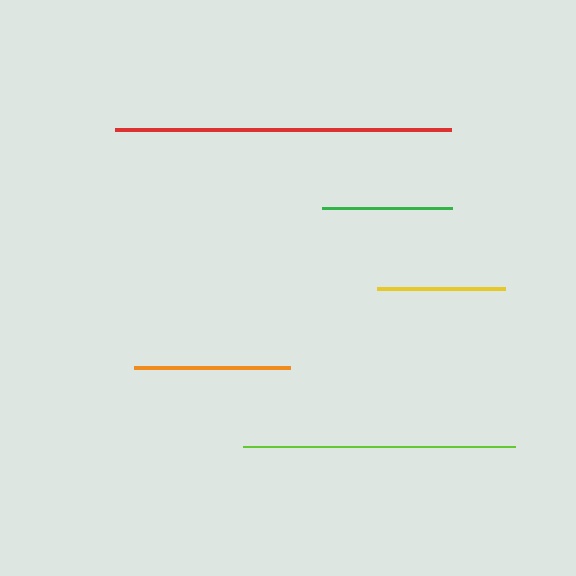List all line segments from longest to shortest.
From longest to shortest: red, lime, orange, green, yellow.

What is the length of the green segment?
The green segment is approximately 130 pixels long.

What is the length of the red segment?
The red segment is approximately 336 pixels long.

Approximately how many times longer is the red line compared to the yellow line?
The red line is approximately 2.6 times the length of the yellow line.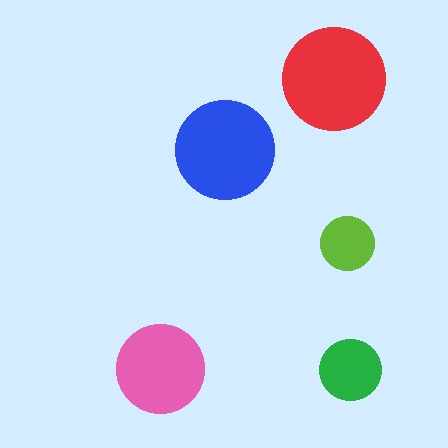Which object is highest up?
The red circle is topmost.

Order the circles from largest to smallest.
the red one, the blue one, the pink one, the green one, the lime one.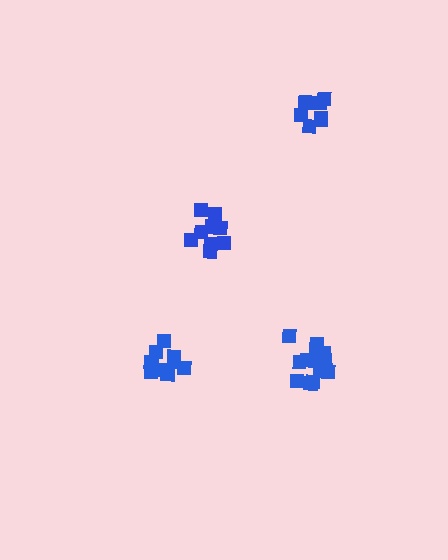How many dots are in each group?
Group 1: 8 dots, Group 2: 14 dots, Group 3: 9 dots, Group 4: 9 dots (40 total).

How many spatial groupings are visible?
There are 4 spatial groupings.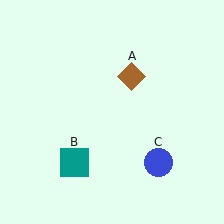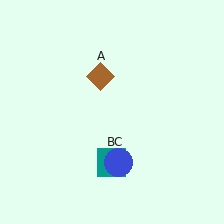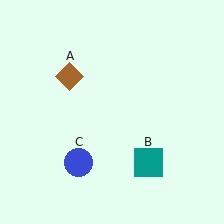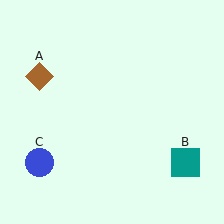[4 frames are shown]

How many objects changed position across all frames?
3 objects changed position: brown diamond (object A), teal square (object B), blue circle (object C).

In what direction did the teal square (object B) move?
The teal square (object B) moved right.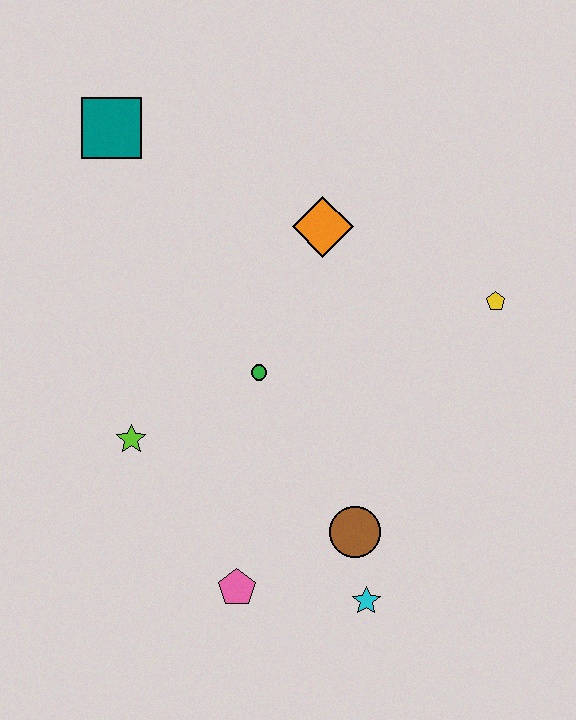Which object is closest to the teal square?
The orange diamond is closest to the teal square.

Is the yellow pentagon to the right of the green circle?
Yes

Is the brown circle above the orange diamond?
No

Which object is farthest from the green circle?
The teal square is farthest from the green circle.